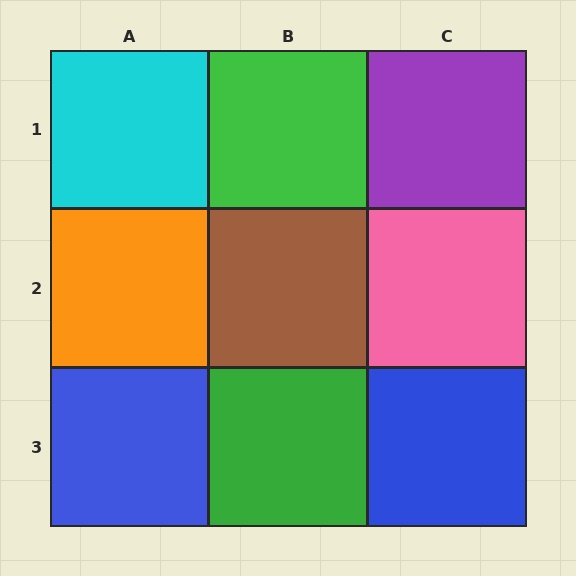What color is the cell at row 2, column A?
Orange.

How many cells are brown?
1 cell is brown.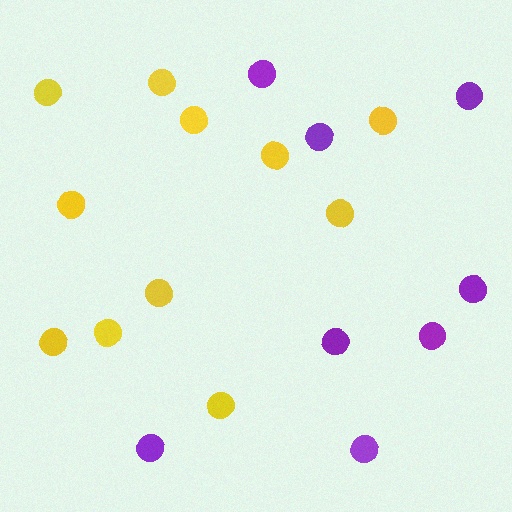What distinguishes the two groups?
There are 2 groups: one group of yellow circles (11) and one group of purple circles (8).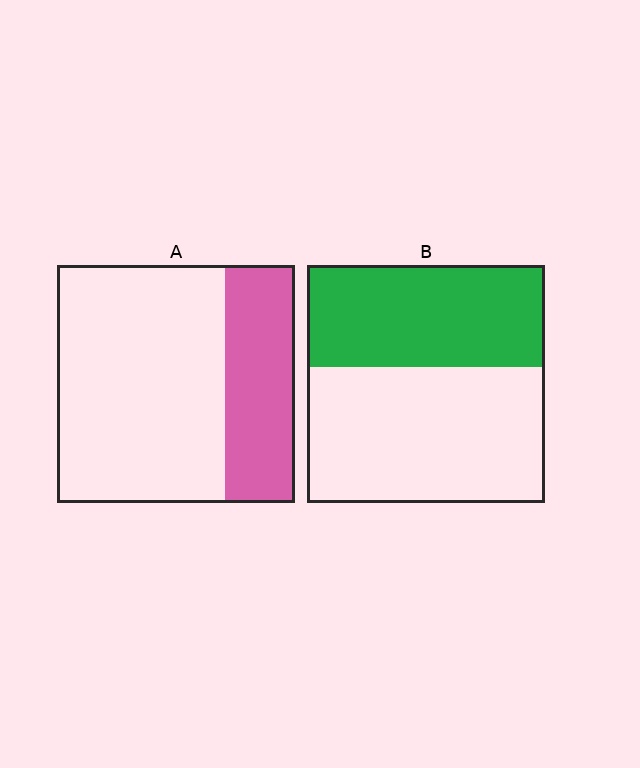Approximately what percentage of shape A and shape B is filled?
A is approximately 30% and B is approximately 45%.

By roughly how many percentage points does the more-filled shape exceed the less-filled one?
By roughly 15 percentage points (B over A).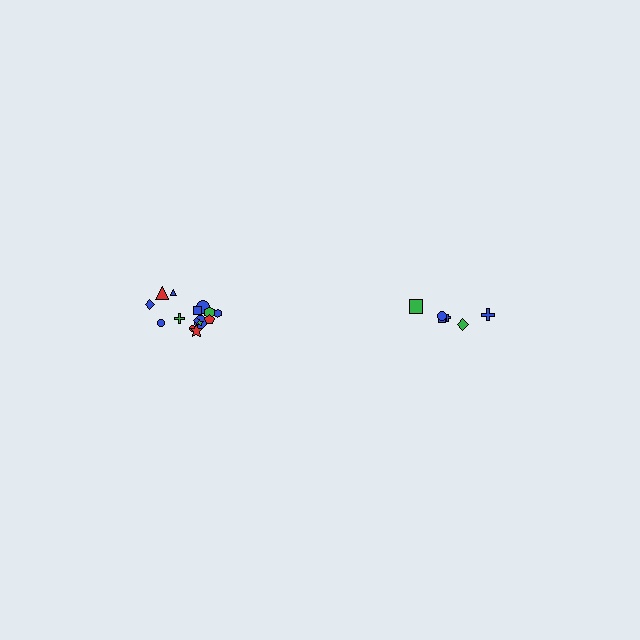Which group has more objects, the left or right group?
The left group.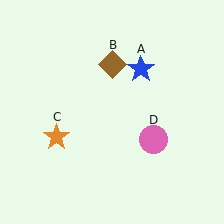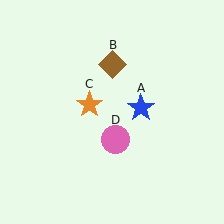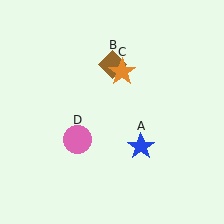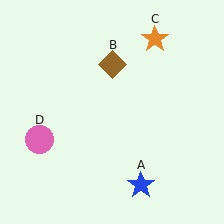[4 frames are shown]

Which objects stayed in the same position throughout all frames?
Brown diamond (object B) remained stationary.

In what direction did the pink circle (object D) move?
The pink circle (object D) moved left.